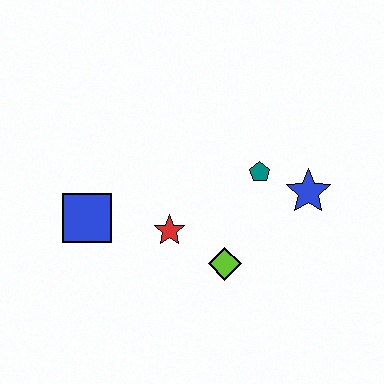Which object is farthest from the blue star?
The blue square is farthest from the blue star.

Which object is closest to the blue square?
The red star is closest to the blue square.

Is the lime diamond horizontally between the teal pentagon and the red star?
Yes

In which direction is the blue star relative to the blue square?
The blue star is to the right of the blue square.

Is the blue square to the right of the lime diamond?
No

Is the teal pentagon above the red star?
Yes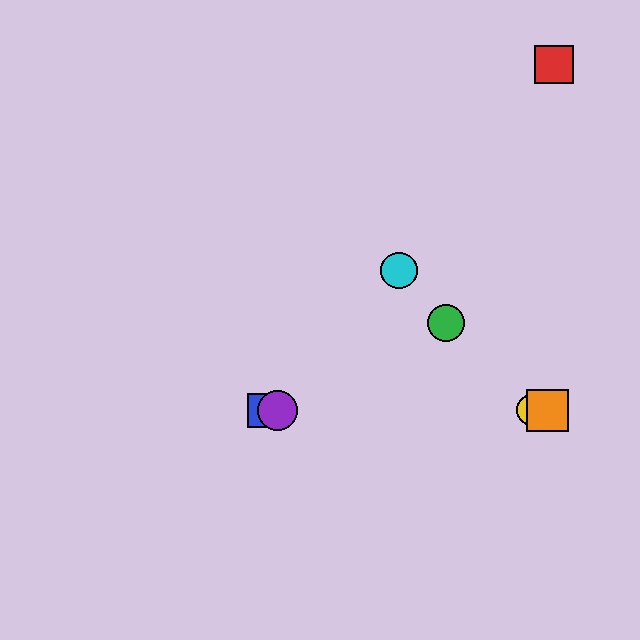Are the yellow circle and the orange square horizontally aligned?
Yes, both are at y≈410.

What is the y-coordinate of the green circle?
The green circle is at y≈323.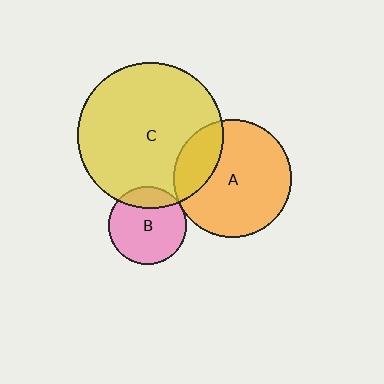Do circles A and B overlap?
Yes.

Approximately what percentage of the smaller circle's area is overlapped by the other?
Approximately 5%.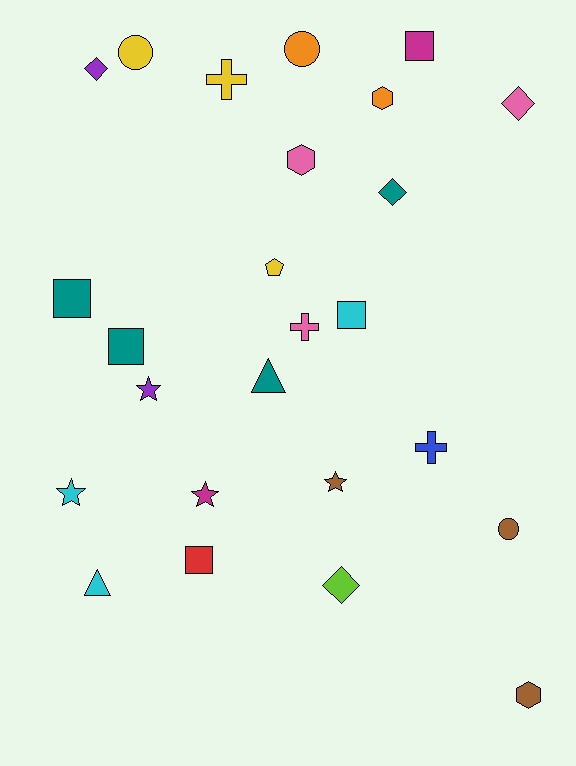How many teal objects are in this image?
There are 4 teal objects.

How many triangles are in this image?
There are 2 triangles.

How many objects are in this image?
There are 25 objects.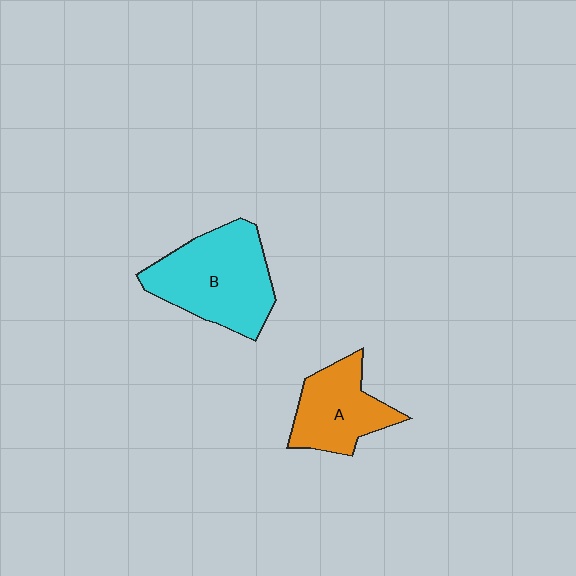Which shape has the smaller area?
Shape A (orange).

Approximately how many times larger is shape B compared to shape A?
Approximately 1.5 times.